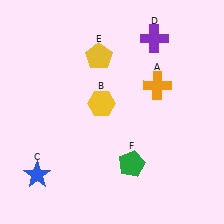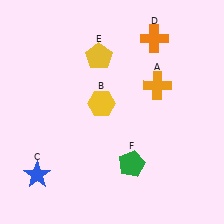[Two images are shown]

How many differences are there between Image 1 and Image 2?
There is 1 difference between the two images.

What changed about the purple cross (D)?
In Image 1, D is purple. In Image 2, it changed to orange.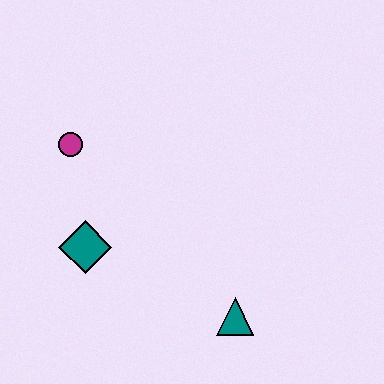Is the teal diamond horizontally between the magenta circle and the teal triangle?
Yes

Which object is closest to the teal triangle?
The teal diamond is closest to the teal triangle.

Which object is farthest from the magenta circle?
The teal triangle is farthest from the magenta circle.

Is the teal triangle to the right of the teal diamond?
Yes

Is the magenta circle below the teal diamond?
No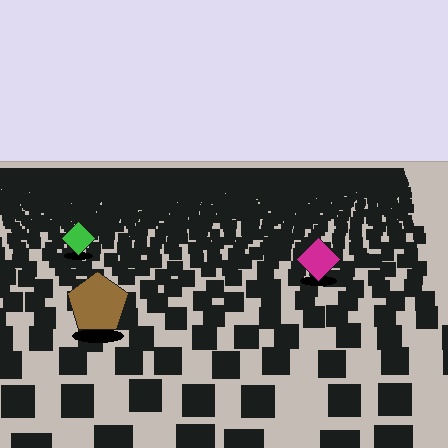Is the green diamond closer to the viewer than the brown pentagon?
No. The brown pentagon is closer — you can tell from the texture gradient: the ground texture is coarser near it.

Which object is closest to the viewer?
The brown pentagon is closest. The texture marks near it are larger and more spread out.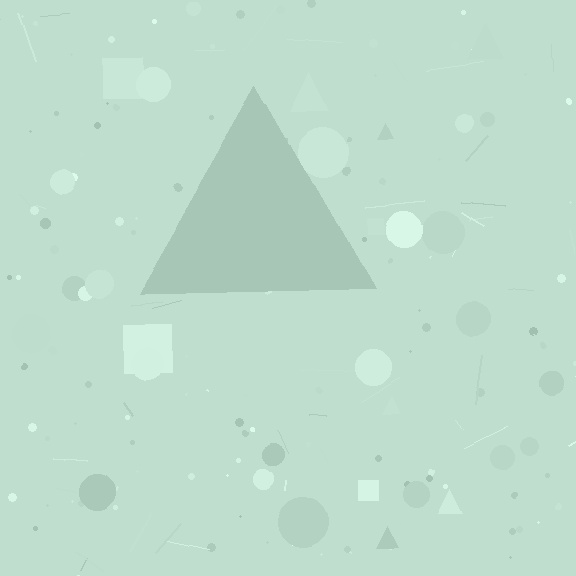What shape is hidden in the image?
A triangle is hidden in the image.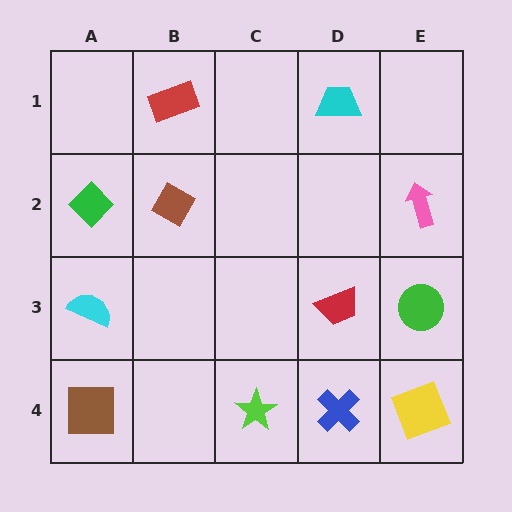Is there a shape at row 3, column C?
No, that cell is empty.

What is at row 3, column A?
A cyan semicircle.